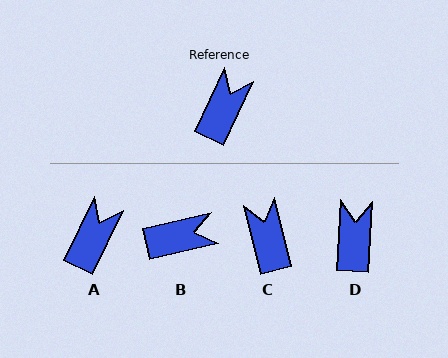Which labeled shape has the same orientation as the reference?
A.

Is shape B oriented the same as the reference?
No, it is off by about 51 degrees.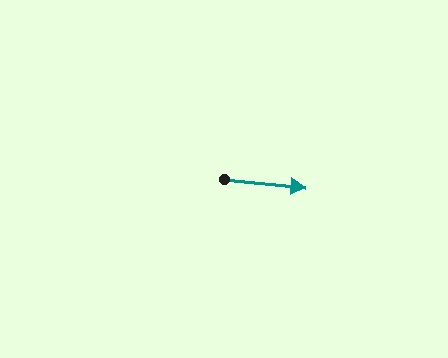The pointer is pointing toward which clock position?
Roughly 3 o'clock.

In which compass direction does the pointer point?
East.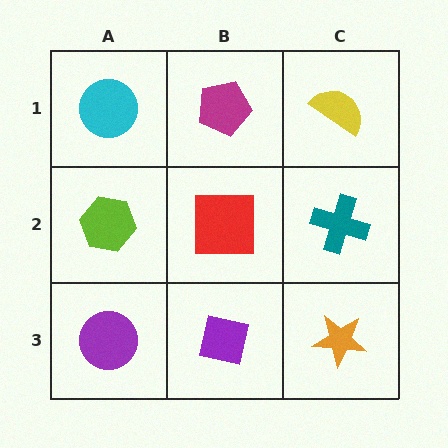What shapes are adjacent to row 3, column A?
A lime hexagon (row 2, column A), a purple square (row 3, column B).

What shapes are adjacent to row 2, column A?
A cyan circle (row 1, column A), a purple circle (row 3, column A), a red square (row 2, column B).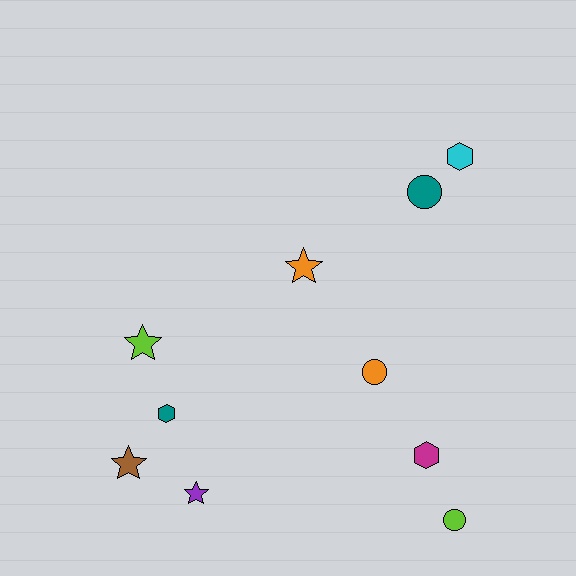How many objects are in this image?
There are 10 objects.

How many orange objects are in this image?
There are 2 orange objects.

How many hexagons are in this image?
There are 3 hexagons.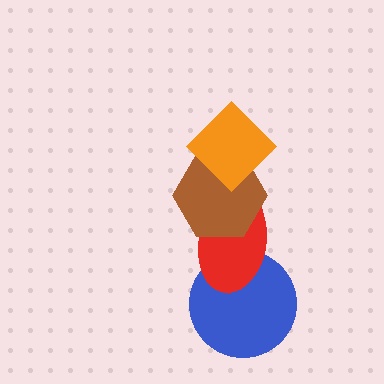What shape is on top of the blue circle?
The red ellipse is on top of the blue circle.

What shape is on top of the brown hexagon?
The orange diamond is on top of the brown hexagon.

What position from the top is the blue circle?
The blue circle is 4th from the top.